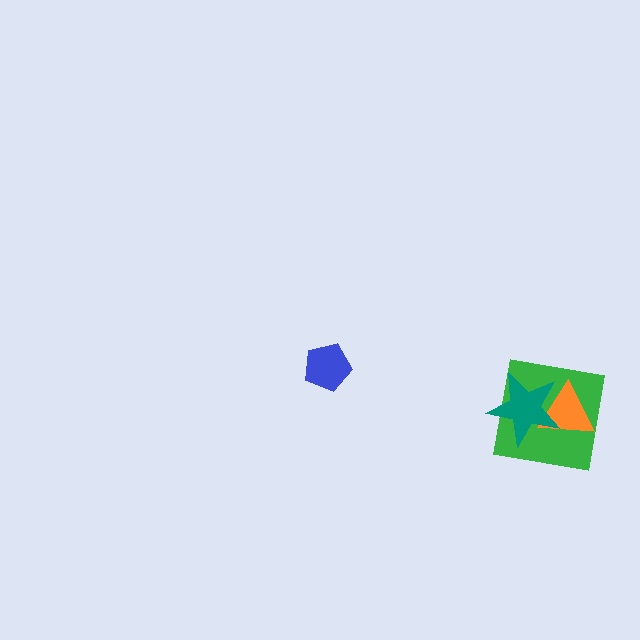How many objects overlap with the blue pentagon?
0 objects overlap with the blue pentagon.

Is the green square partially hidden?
Yes, it is partially covered by another shape.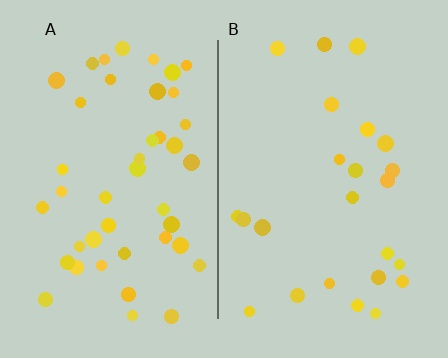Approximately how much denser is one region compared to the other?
Approximately 1.8× — region A over region B.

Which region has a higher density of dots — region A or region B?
A (the left).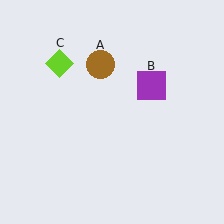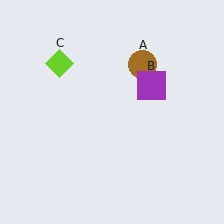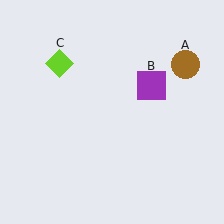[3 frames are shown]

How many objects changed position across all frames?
1 object changed position: brown circle (object A).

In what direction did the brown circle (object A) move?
The brown circle (object A) moved right.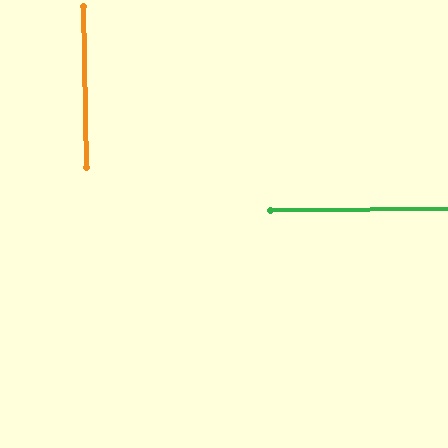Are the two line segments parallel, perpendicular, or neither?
Perpendicular — they meet at approximately 90°.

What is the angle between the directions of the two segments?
Approximately 90 degrees.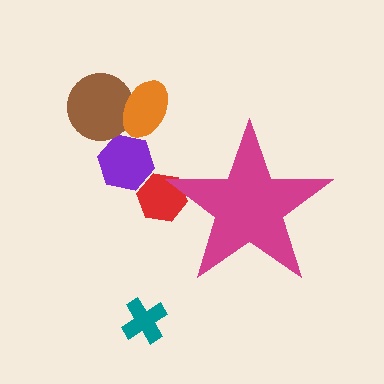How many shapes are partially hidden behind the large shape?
1 shape is partially hidden.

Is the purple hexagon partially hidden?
No, the purple hexagon is fully visible.